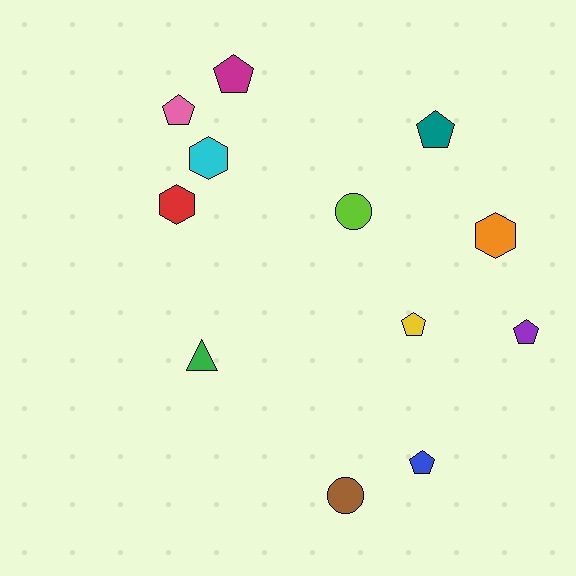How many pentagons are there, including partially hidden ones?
There are 6 pentagons.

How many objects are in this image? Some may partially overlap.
There are 12 objects.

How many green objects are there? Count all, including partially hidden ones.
There is 1 green object.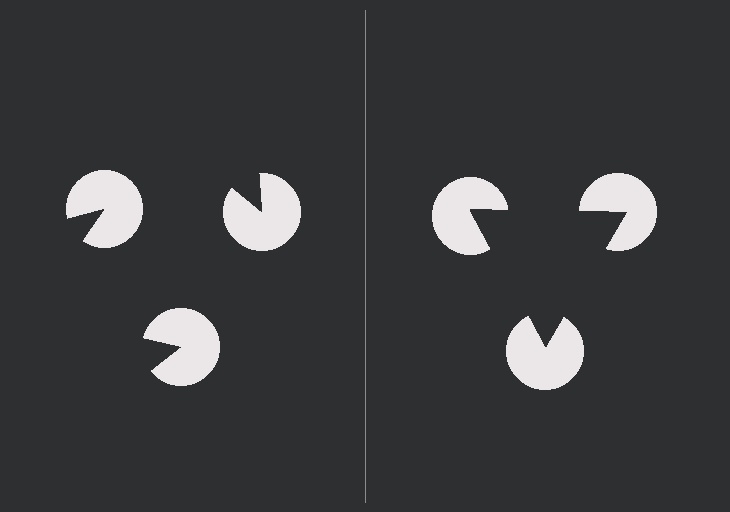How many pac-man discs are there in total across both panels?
6 — 3 on each side.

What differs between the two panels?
The pac-man discs are positioned identically on both sides; only the wedge orientations differ. On the right they align to a triangle; on the left they are misaligned.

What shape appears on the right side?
An illusory triangle.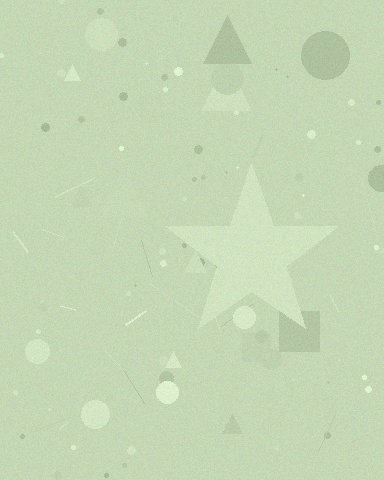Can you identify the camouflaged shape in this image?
The camouflaged shape is a star.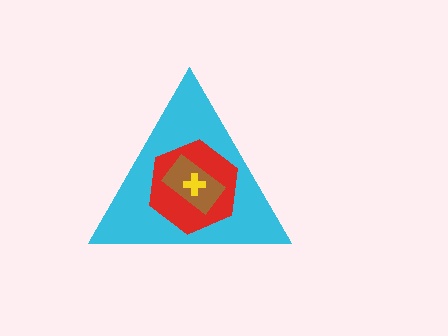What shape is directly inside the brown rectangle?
The yellow cross.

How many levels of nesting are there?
4.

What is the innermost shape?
The yellow cross.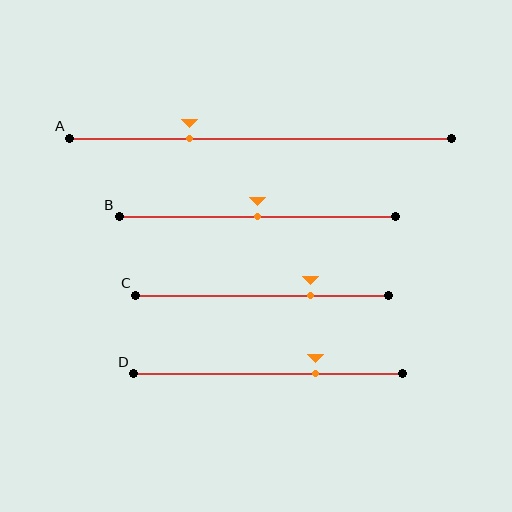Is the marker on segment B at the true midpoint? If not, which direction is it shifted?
Yes, the marker on segment B is at the true midpoint.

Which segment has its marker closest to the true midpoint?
Segment B has its marker closest to the true midpoint.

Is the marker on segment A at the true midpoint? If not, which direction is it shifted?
No, the marker on segment A is shifted to the left by about 19% of the segment length.